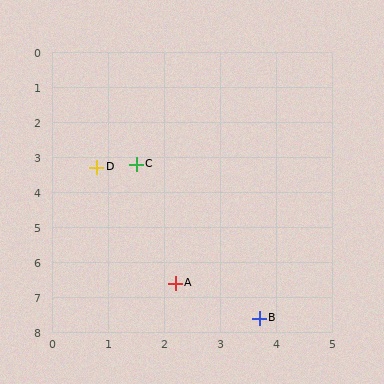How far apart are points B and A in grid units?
Points B and A are about 1.8 grid units apart.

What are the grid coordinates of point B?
Point B is at approximately (3.7, 7.6).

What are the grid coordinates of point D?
Point D is at approximately (0.8, 3.3).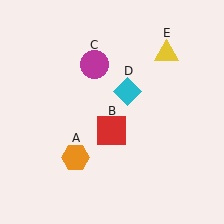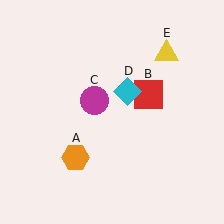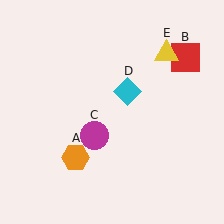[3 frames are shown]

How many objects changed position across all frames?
2 objects changed position: red square (object B), magenta circle (object C).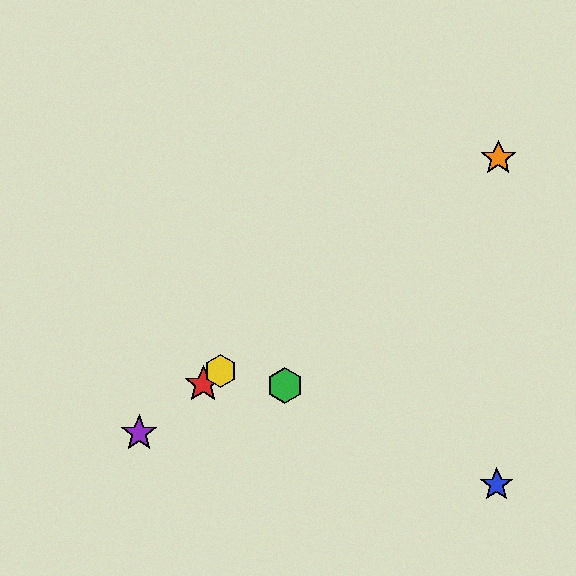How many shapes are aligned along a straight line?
4 shapes (the red star, the yellow hexagon, the purple star, the orange star) are aligned along a straight line.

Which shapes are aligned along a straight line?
The red star, the yellow hexagon, the purple star, the orange star are aligned along a straight line.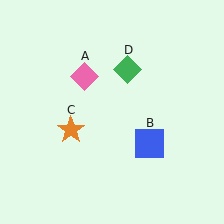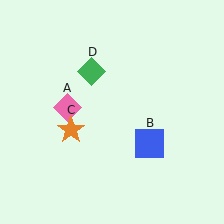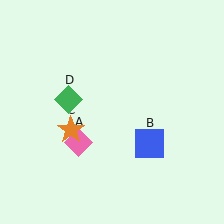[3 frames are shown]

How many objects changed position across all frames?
2 objects changed position: pink diamond (object A), green diamond (object D).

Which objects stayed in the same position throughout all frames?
Blue square (object B) and orange star (object C) remained stationary.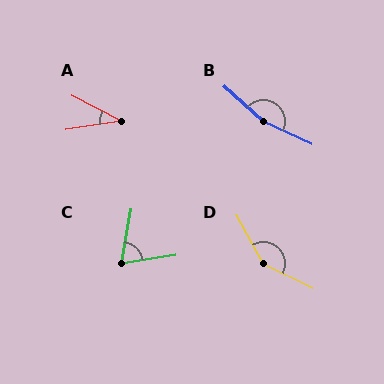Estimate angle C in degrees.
Approximately 72 degrees.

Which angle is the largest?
B, at approximately 163 degrees.